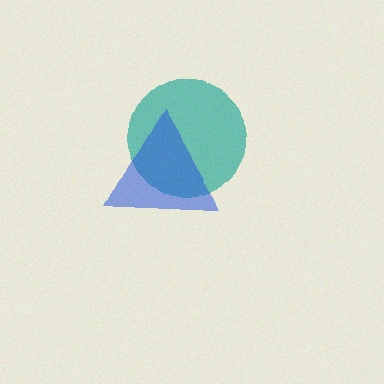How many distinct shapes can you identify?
There are 2 distinct shapes: a teal circle, a blue triangle.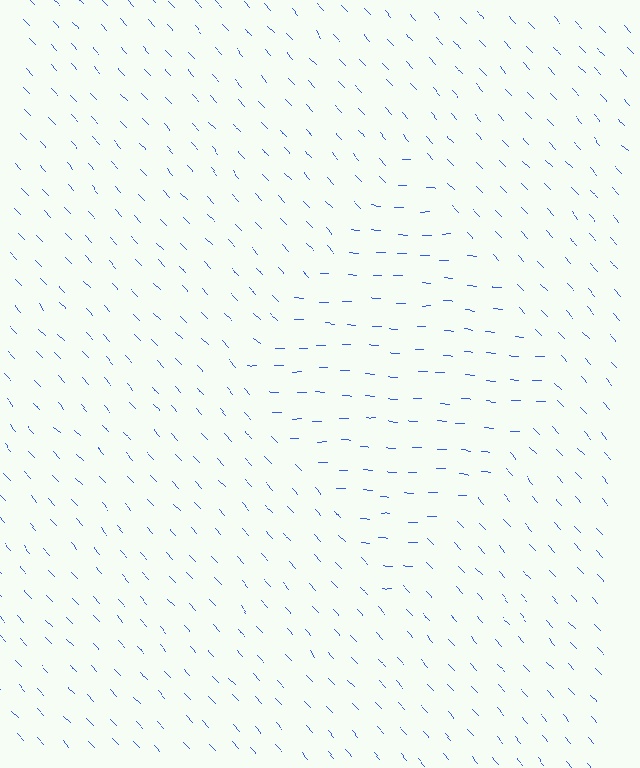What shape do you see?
I see a diamond.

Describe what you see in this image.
The image is filled with small blue line segments. A diamond region in the image has lines oriented differently from the surrounding lines, creating a visible texture boundary.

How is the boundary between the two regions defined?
The boundary is defined purely by a change in line orientation (approximately 45 degrees difference). All lines are the same color and thickness.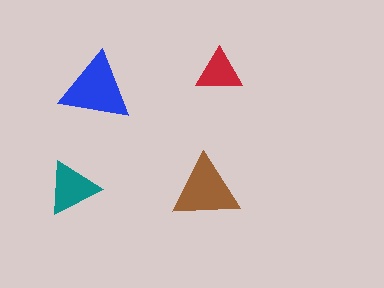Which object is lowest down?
The brown triangle is bottommost.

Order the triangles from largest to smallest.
the blue one, the brown one, the teal one, the red one.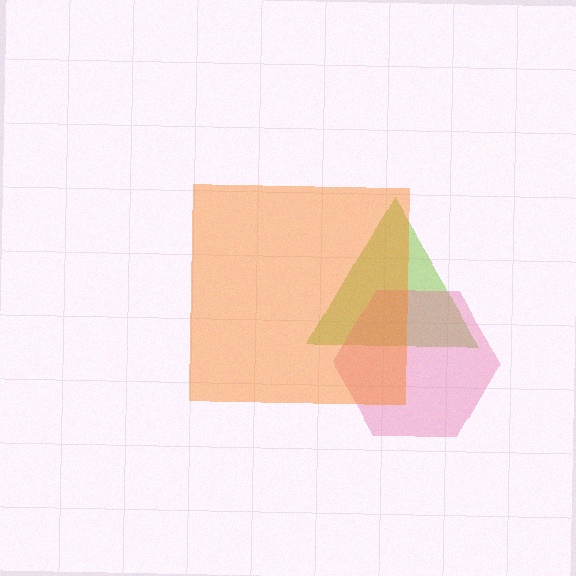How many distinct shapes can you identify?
There are 3 distinct shapes: a lime triangle, a pink hexagon, an orange square.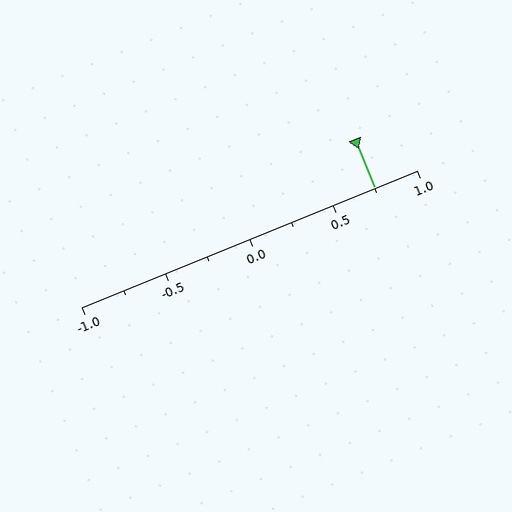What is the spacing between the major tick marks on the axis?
The major ticks are spaced 0.5 apart.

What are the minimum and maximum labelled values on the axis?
The axis runs from -1.0 to 1.0.